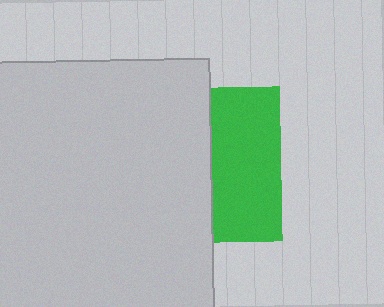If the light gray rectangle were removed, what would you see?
You would see the complete green square.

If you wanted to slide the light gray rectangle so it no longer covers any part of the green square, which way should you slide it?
Slide it left — that is the most direct way to separate the two shapes.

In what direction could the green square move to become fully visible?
The green square could move right. That would shift it out from behind the light gray rectangle entirely.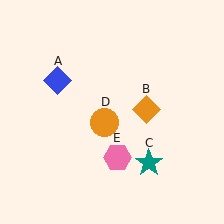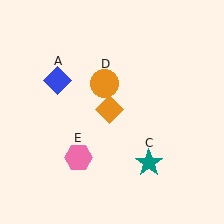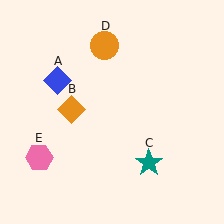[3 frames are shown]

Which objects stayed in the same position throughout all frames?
Blue diamond (object A) and teal star (object C) remained stationary.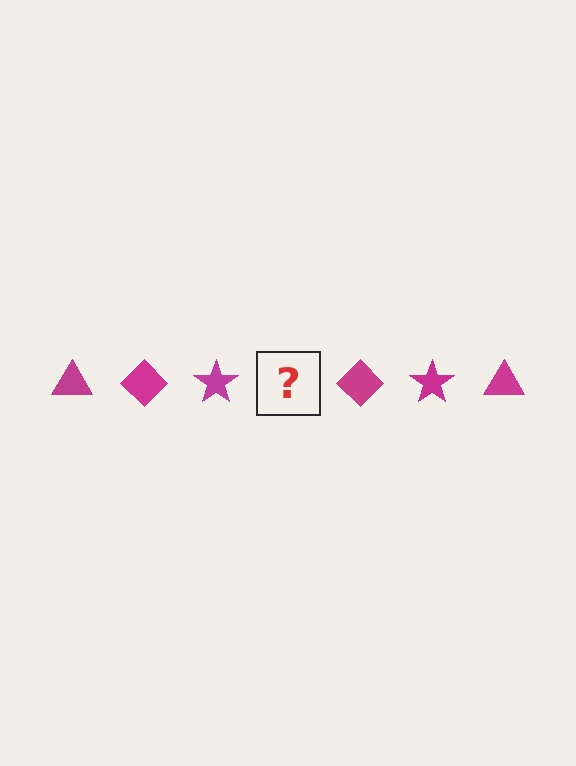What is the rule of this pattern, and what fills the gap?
The rule is that the pattern cycles through triangle, diamond, star shapes in magenta. The gap should be filled with a magenta triangle.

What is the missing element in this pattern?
The missing element is a magenta triangle.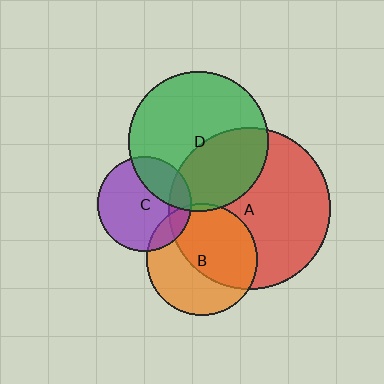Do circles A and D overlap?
Yes.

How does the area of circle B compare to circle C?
Approximately 1.4 times.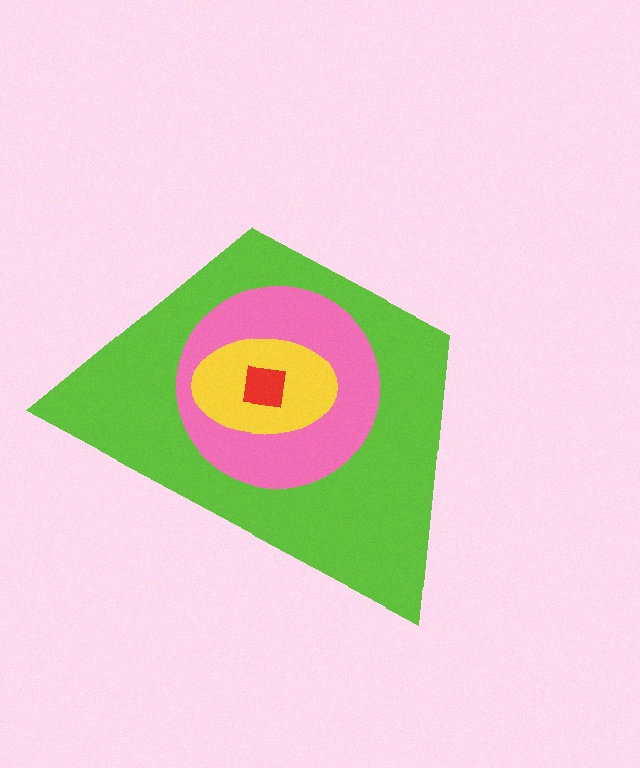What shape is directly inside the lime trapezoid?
The pink circle.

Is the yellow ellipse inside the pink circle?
Yes.